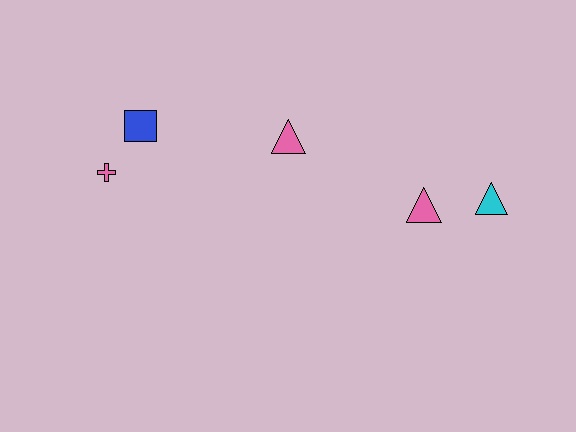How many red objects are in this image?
There are no red objects.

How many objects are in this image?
There are 5 objects.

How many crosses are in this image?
There is 1 cross.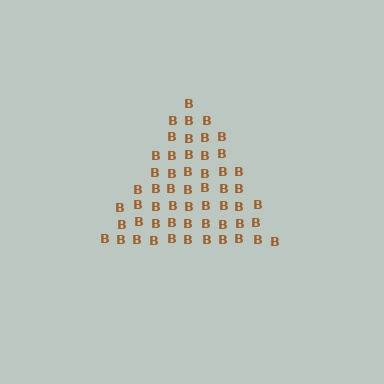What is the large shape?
The large shape is a triangle.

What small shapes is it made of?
It is made of small letter B's.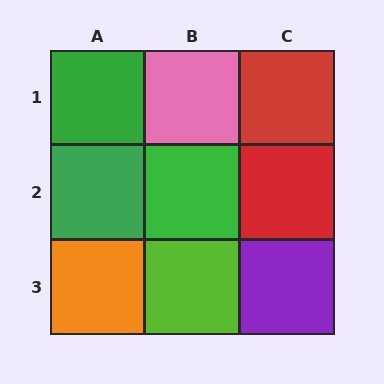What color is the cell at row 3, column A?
Orange.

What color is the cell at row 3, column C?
Purple.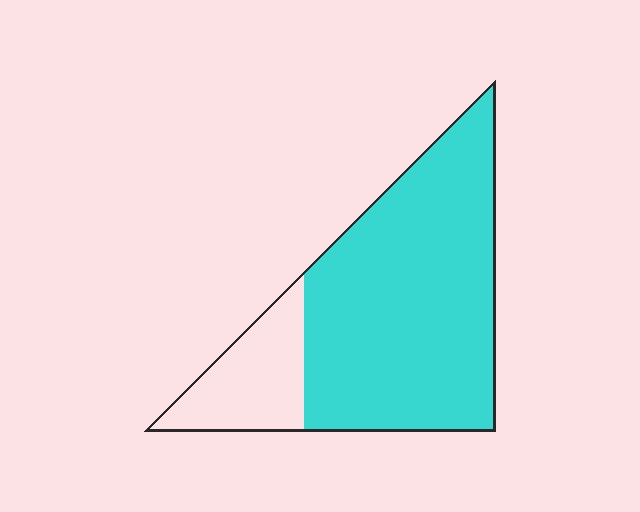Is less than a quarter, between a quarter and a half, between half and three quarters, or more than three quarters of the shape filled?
More than three quarters.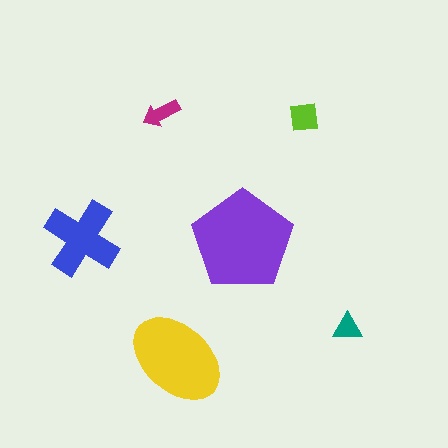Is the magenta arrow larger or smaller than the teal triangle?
Larger.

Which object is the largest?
The purple pentagon.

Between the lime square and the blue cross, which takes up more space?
The blue cross.